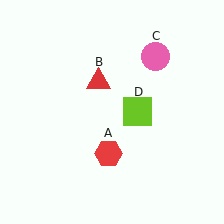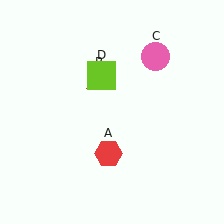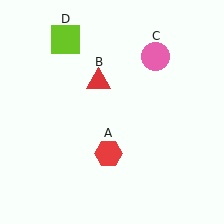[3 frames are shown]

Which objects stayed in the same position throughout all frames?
Red hexagon (object A) and red triangle (object B) and pink circle (object C) remained stationary.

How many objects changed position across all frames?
1 object changed position: lime square (object D).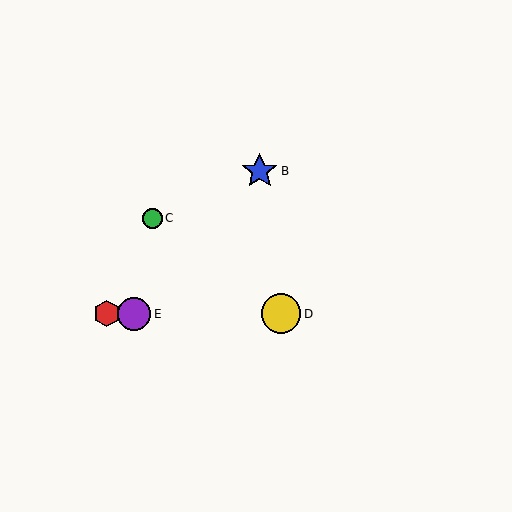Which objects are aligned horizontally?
Objects A, D, E are aligned horizontally.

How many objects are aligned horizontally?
3 objects (A, D, E) are aligned horizontally.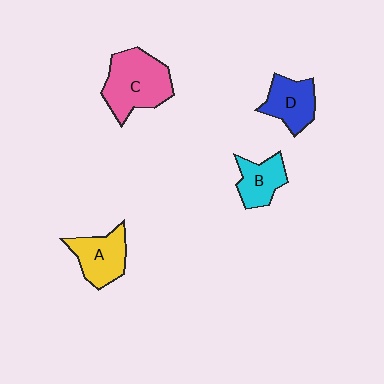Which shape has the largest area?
Shape C (pink).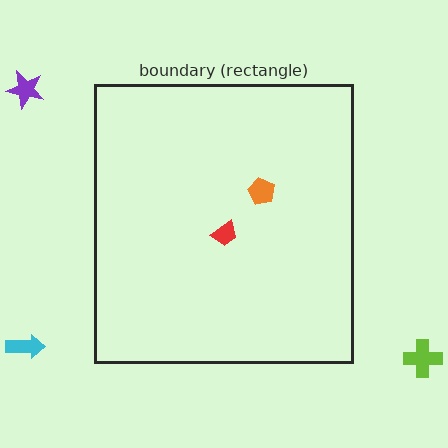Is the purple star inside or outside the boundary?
Outside.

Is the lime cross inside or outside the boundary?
Outside.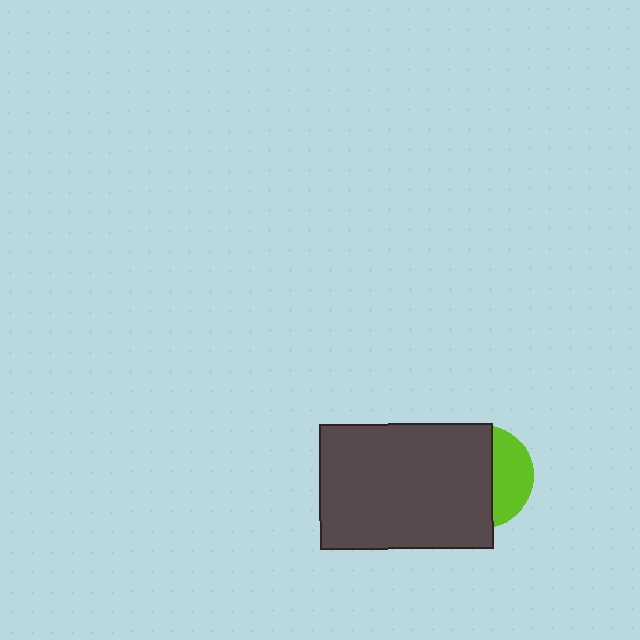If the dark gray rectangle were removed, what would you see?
You would see the complete lime circle.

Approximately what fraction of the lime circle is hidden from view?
Roughly 62% of the lime circle is hidden behind the dark gray rectangle.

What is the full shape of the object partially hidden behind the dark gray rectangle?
The partially hidden object is a lime circle.